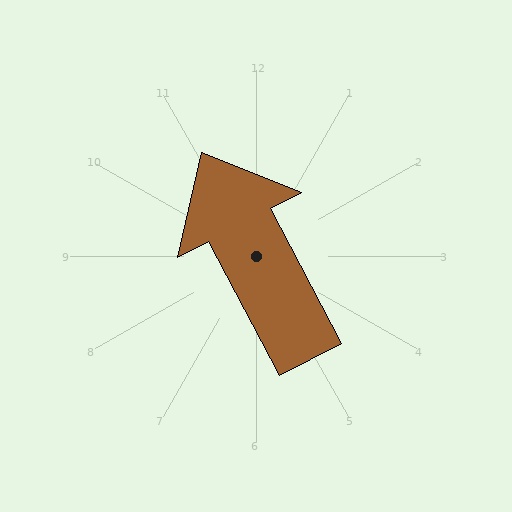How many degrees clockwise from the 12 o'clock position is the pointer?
Approximately 332 degrees.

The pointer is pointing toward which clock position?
Roughly 11 o'clock.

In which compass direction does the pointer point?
Northwest.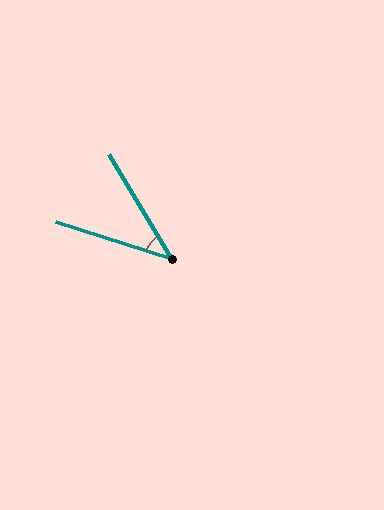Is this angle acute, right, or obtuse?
It is acute.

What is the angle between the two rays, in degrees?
Approximately 41 degrees.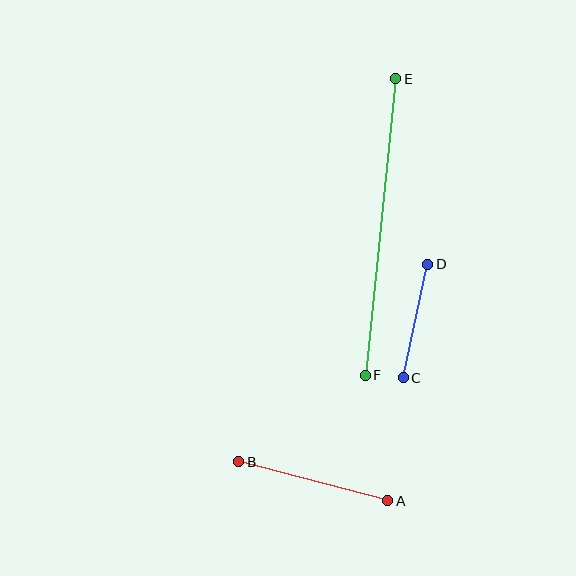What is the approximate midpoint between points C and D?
The midpoint is at approximately (416, 321) pixels.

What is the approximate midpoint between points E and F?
The midpoint is at approximately (381, 227) pixels.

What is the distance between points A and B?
The distance is approximately 154 pixels.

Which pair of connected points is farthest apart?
Points E and F are farthest apart.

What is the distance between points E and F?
The distance is approximately 298 pixels.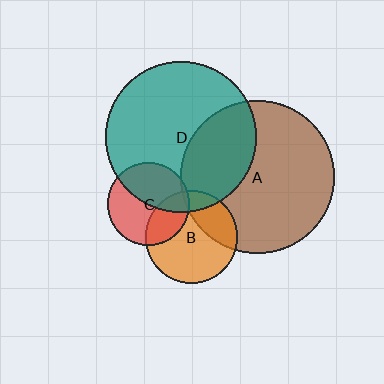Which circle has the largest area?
Circle A (brown).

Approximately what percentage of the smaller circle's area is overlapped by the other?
Approximately 5%.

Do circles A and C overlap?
Yes.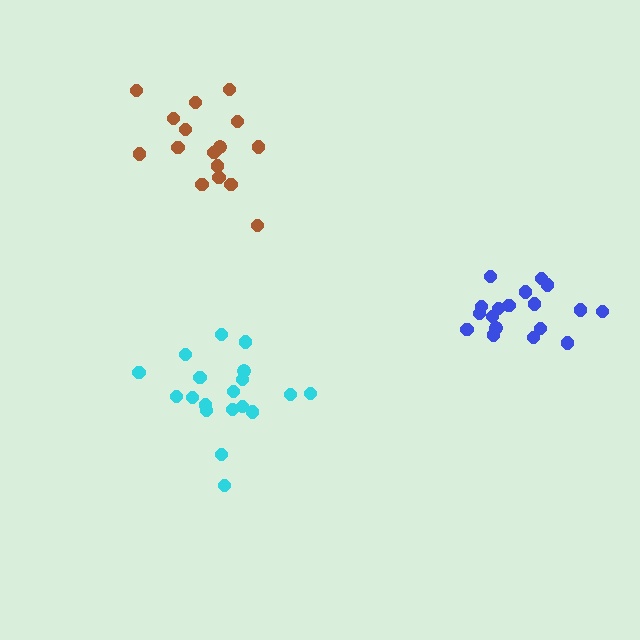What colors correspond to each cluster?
The clusters are colored: brown, cyan, blue.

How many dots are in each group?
Group 1: 16 dots, Group 2: 19 dots, Group 3: 18 dots (53 total).